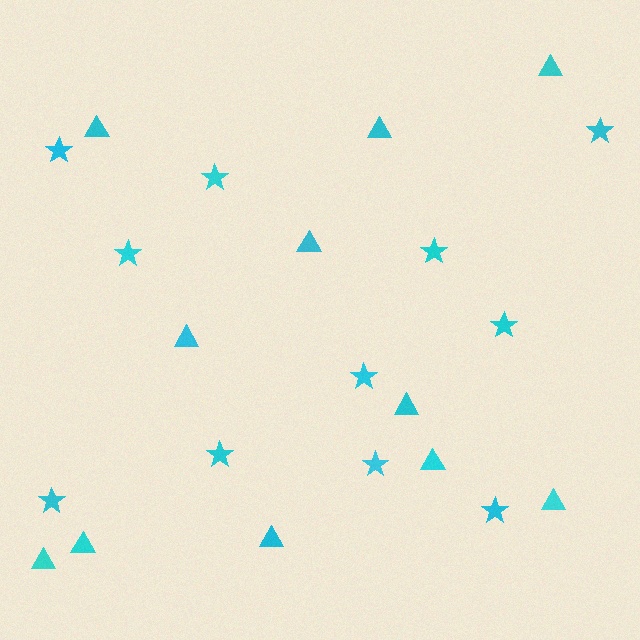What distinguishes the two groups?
There are 2 groups: one group of triangles (11) and one group of stars (11).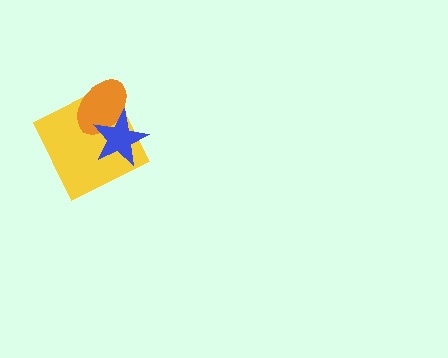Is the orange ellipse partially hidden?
Yes, it is partially covered by another shape.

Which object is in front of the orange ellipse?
The blue star is in front of the orange ellipse.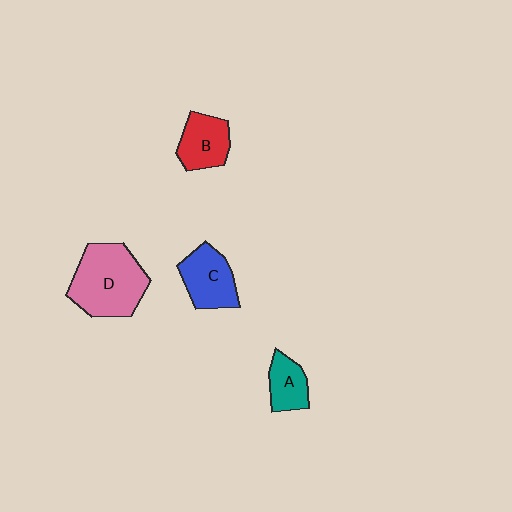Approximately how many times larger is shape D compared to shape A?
Approximately 2.4 times.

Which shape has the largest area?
Shape D (pink).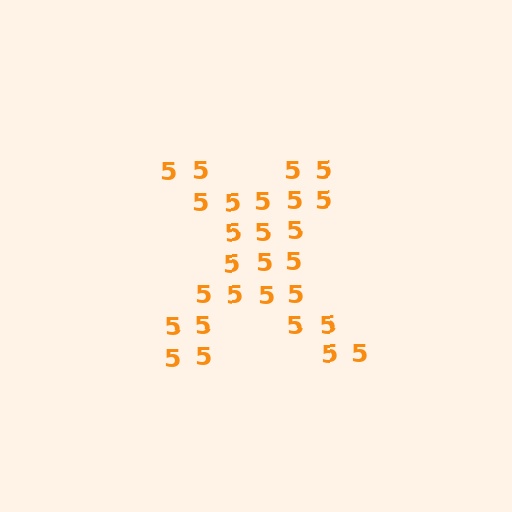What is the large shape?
The large shape is the letter X.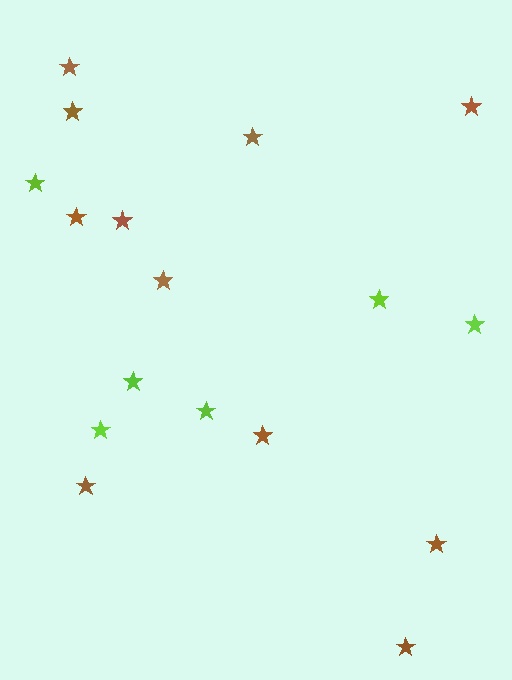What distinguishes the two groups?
There are 2 groups: one group of brown stars (11) and one group of lime stars (6).